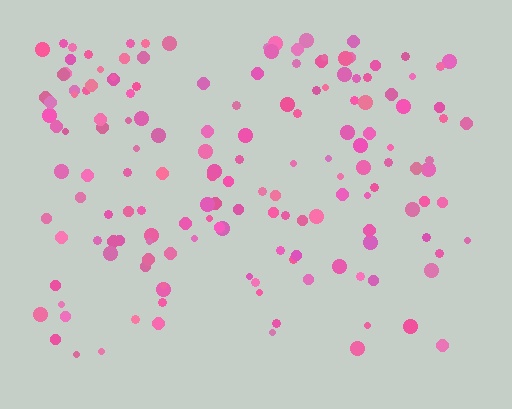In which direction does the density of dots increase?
From bottom to top, with the top side densest.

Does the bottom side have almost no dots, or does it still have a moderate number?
Still a moderate number, just noticeably fewer than the top.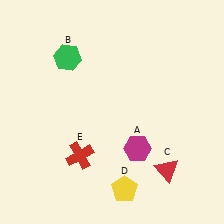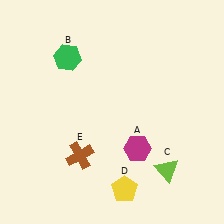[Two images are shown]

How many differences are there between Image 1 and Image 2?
There are 2 differences between the two images.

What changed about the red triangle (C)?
In Image 1, C is red. In Image 2, it changed to lime.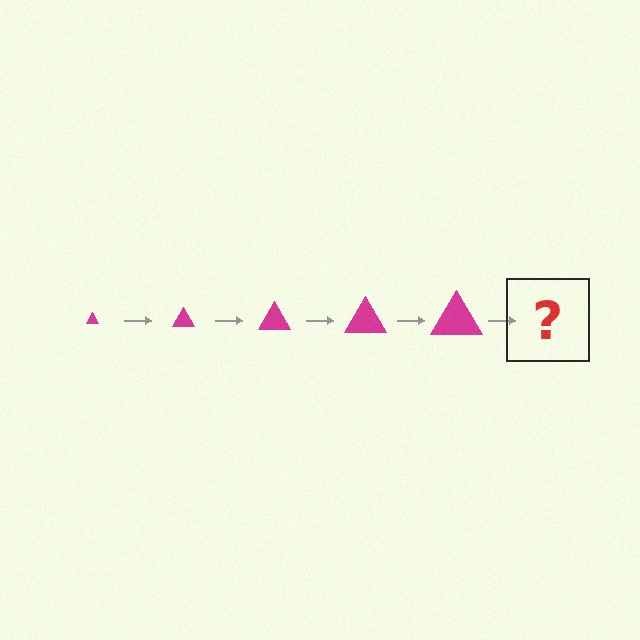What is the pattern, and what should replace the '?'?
The pattern is that the triangle gets progressively larger each step. The '?' should be a magenta triangle, larger than the previous one.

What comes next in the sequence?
The next element should be a magenta triangle, larger than the previous one.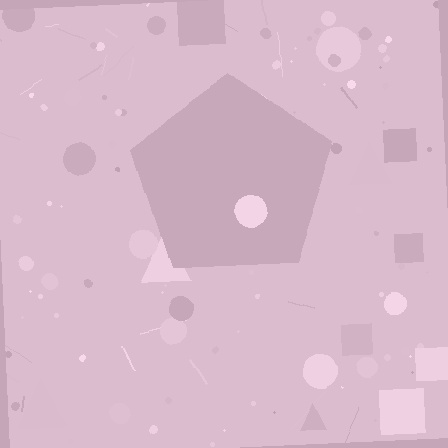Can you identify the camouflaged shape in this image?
The camouflaged shape is a pentagon.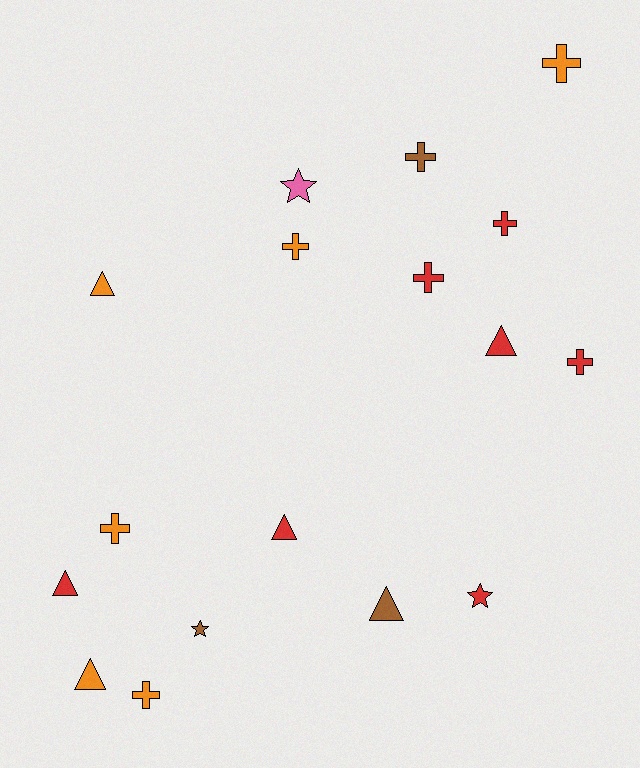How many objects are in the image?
There are 17 objects.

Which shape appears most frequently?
Cross, with 8 objects.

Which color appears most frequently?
Red, with 7 objects.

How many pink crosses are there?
There are no pink crosses.